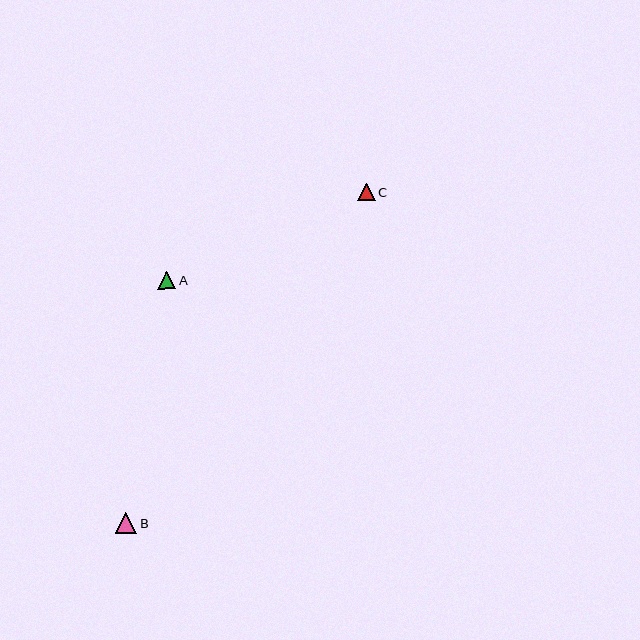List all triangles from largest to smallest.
From largest to smallest: B, A, C.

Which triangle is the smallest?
Triangle C is the smallest with a size of approximately 17 pixels.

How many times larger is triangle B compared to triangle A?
Triangle B is approximately 1.2 times the size of triangle A.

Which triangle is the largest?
Triangle B is the largest with a size of approximately 22 pixels.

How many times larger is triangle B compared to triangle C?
Triangle B is approximately 1.3 times the size of triangle C.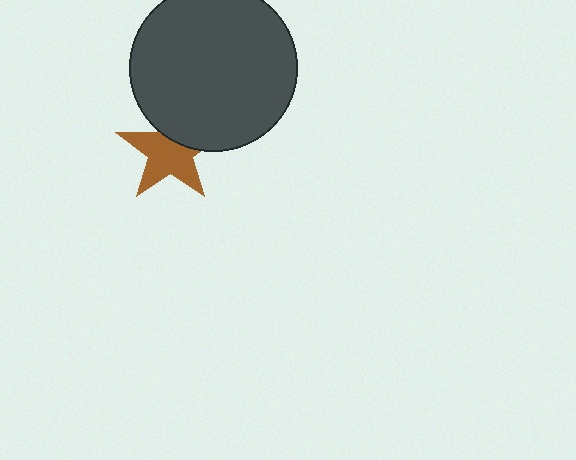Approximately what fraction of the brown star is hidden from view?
Roughly 33% of the brown star is hidden behind the dark gray circle.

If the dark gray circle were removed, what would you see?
You would see the complete brown star.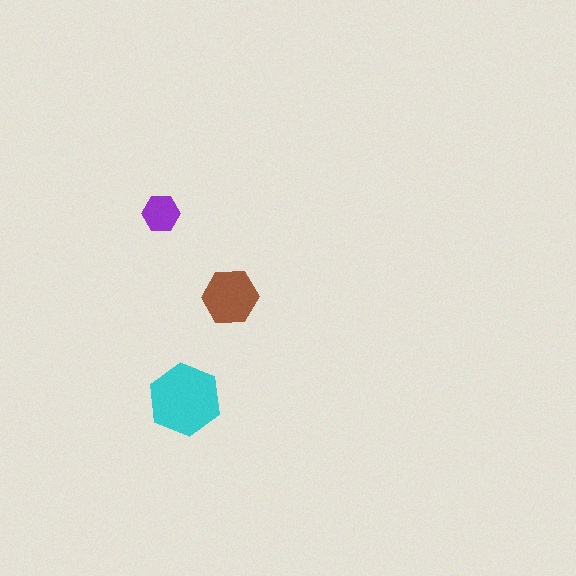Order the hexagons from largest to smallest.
the cyan one, the brown one, the purple one.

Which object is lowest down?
The cyan hexagon is bottommost.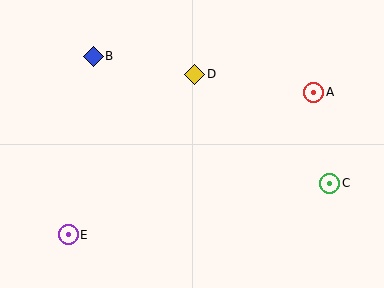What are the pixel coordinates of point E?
Point E is at (68, 235).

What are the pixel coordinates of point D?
Point D is at (195, 74).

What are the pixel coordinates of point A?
Point A is at (314, 92).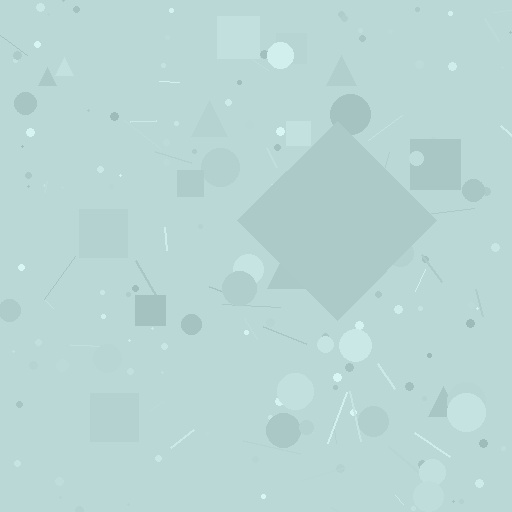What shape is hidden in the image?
A diamond is hidden in the image.